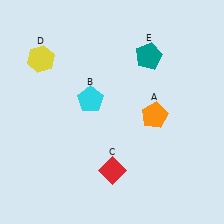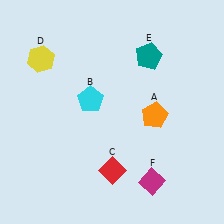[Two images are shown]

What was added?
A magenta diamond (F) was added in Image 2.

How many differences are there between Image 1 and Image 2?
There is 1 difference between the two images.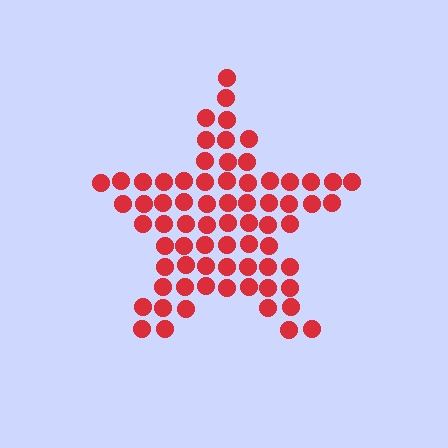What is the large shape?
The large shape is a star.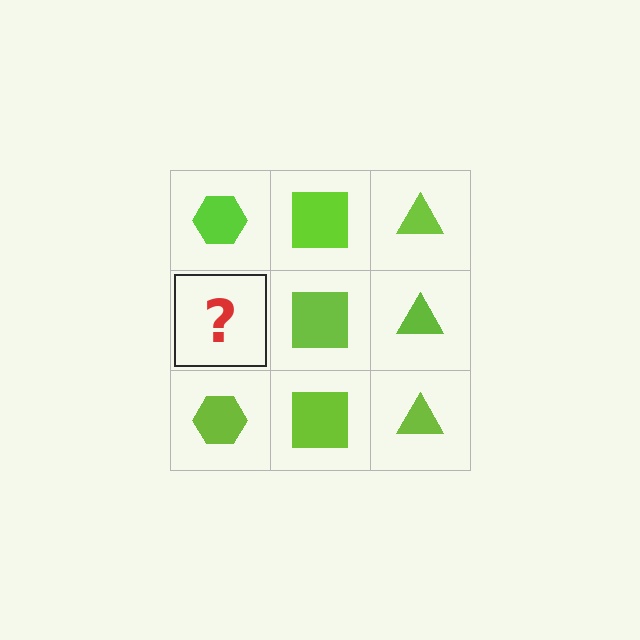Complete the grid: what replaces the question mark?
The question mark should be replaced with a lime hexagon.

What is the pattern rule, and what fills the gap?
The rule is that each column has a consistent shape. The gap should be filled with a lime hexagon.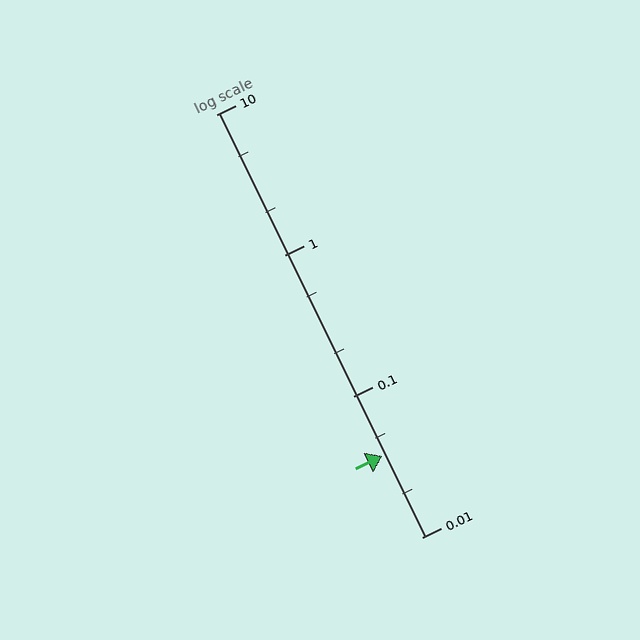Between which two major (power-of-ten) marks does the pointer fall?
The pointer is between 0.01 and 0.1.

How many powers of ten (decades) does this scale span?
The scale spans 3 decades, from 0.01 to 10.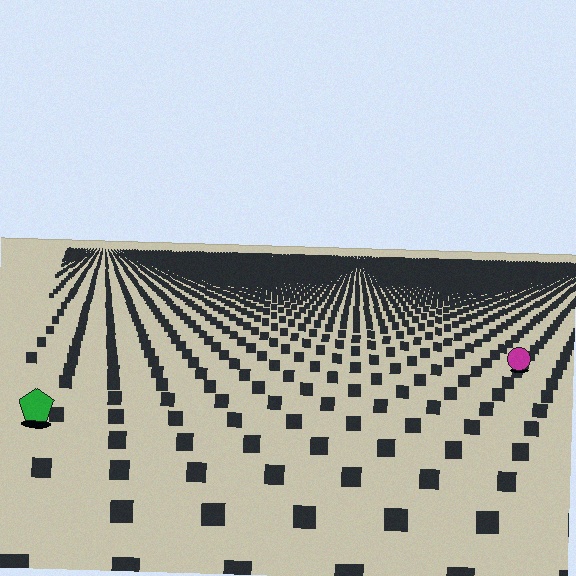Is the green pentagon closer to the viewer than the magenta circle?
Yes. The green pentagon is closer — you can tell from the texture gradient: the ground texture is coarser near it.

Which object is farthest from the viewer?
The magenta circle is farthest from the viewer. It appears smaller and the ground texture around it is denser.